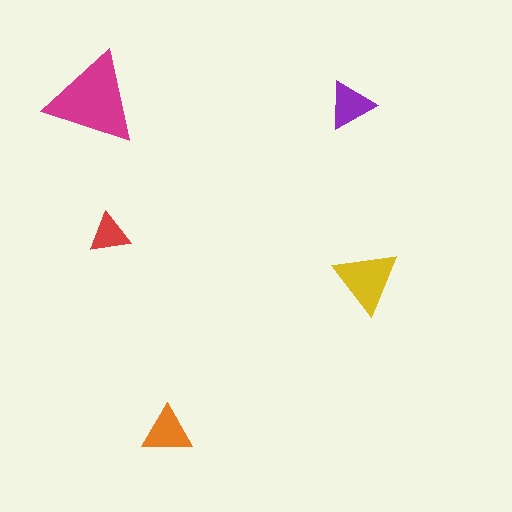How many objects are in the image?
There are 5 objects in the image.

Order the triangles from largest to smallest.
the magenta one, the yellow one, the orange one, the purple one, the red one.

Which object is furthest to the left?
The magenta triangle is leftmost.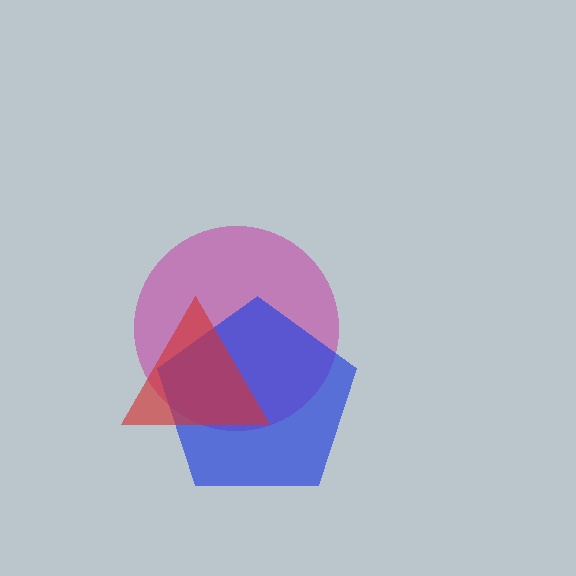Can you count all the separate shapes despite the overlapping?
Yes, there are 3 separate shapes.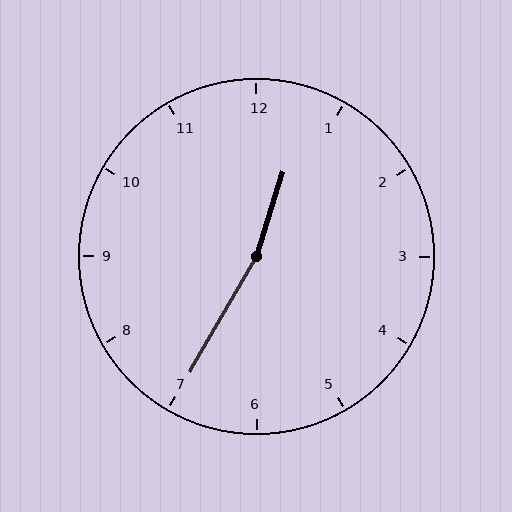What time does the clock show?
12:35.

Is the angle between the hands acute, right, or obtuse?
It is obtuse.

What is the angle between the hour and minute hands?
Approximately 168 degrees.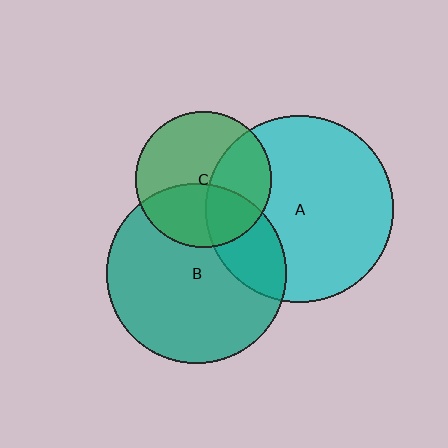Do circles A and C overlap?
Yes.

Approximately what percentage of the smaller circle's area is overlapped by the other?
Approximately 35%.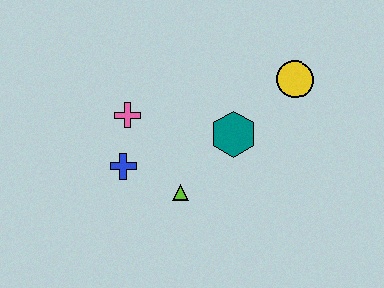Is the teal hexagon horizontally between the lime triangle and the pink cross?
No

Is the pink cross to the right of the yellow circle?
No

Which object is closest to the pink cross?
The blue cross is closest to the pink cross.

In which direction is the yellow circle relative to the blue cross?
The yellow circle is to the right of the blue cross.